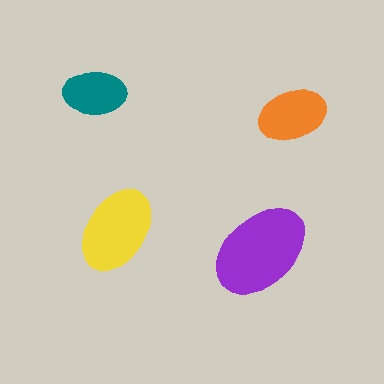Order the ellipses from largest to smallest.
the purple one, the yellow one, the orange one, the teal one.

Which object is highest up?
The teal ellipse is topmost.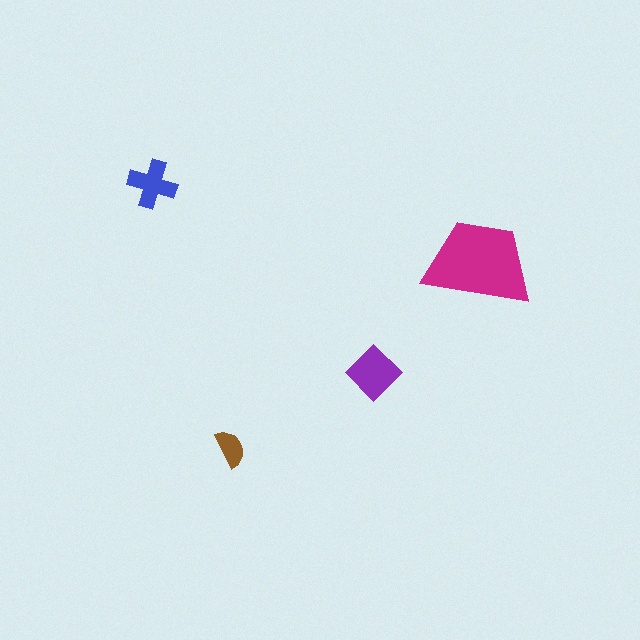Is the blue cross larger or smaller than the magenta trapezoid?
Smaller.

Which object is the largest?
The magenta trapezoid.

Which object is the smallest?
The brown semicircle.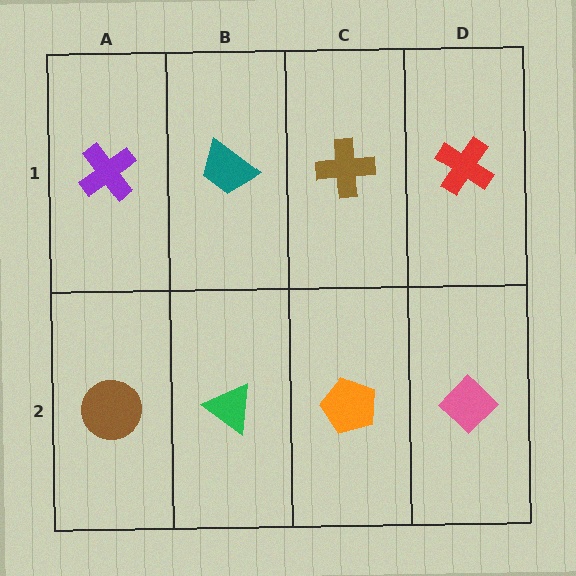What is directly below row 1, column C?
An orange pentagon.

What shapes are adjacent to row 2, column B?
A teal trapezoid (row 1, column B), a brown circle (row 2, column A), an orange pentagon (row 2, column C).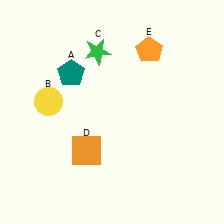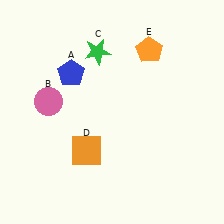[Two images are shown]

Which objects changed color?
A changed from teal to blue. B changed from yellow to pink.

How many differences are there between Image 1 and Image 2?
There are 2 differences between the two images.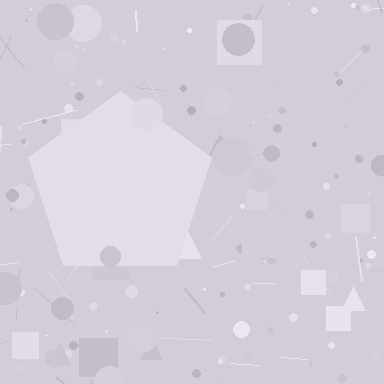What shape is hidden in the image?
A pentagon is hidden in the image.